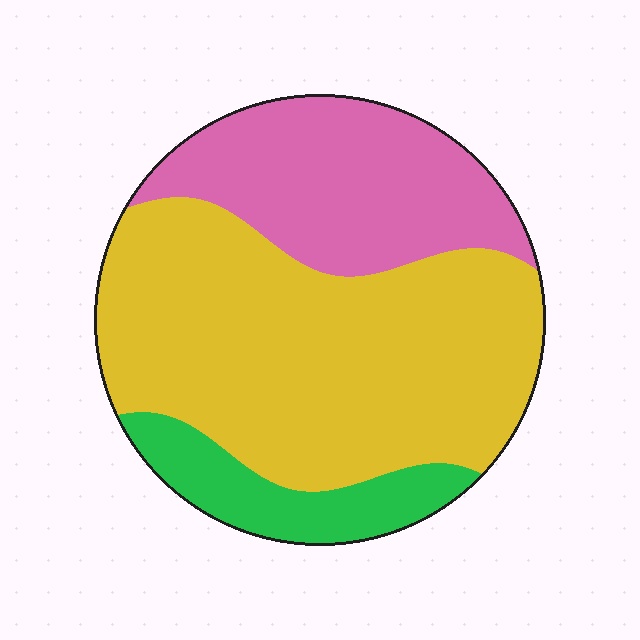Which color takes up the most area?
Yellow, at roughly 60%.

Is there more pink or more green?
Pink.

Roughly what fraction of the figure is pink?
Pink covers around 30% of the figure.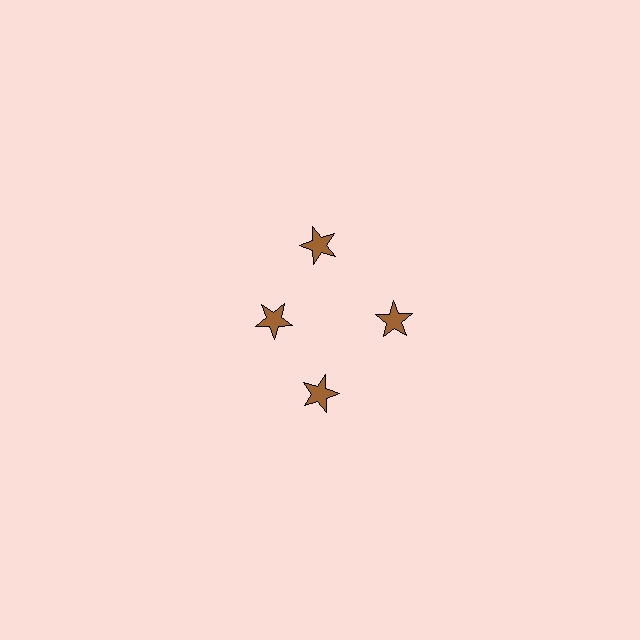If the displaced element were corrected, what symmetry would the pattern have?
It would have 4-fold rotational symmetry — the pattern would map onto itself every 90 degrees.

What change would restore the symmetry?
The symmetry would be restored by moving it outward, back onto the ring so that all 4 stars sit at equal angles and equal distance from the center.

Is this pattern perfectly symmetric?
No. The 4 brown stars are arranged in a ring, but one element near the 9 o'clock position is pulled inward toward the center, breaking the 4-fold rotational symmetry.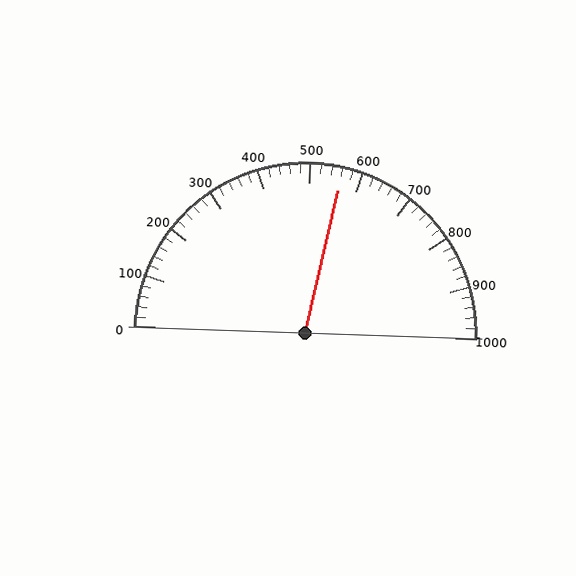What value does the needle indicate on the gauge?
The needle indicates approximately 560.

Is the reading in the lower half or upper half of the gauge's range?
The reading is in the upper half of the range (0 to 1000).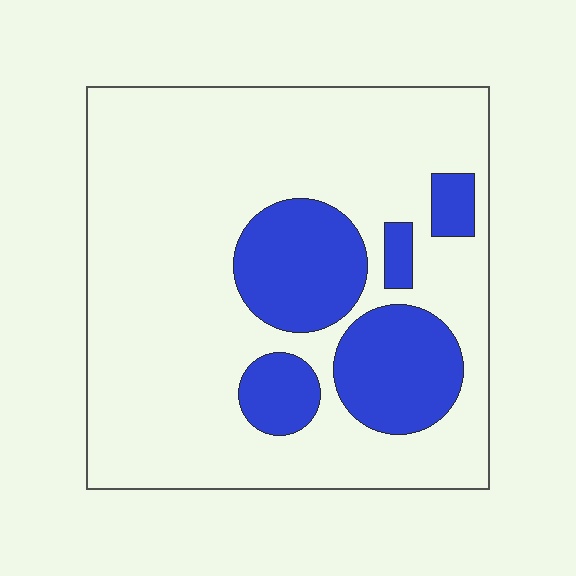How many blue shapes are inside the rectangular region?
5.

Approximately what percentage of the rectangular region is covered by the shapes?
Approximately 25%.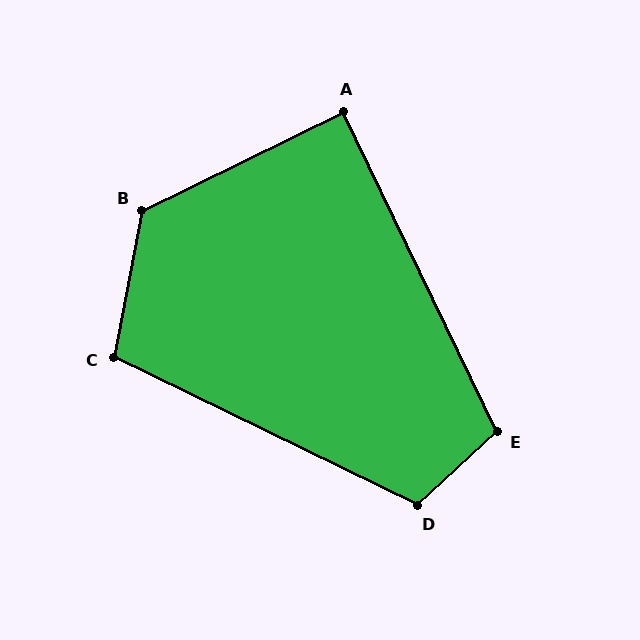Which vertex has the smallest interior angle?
A, at approximately 90 degrees.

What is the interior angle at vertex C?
Approximately 105 degrees (obtuse).